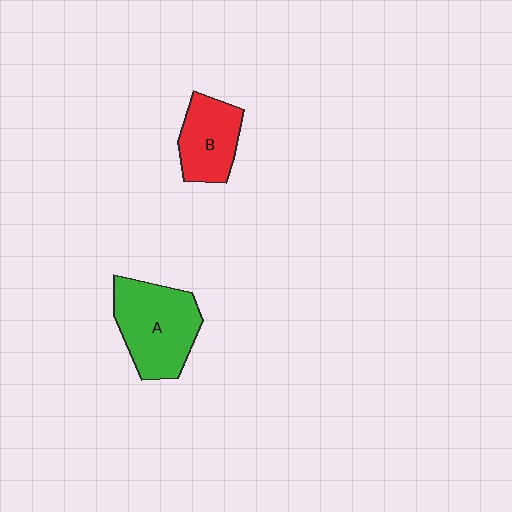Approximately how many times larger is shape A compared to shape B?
Approximately 1.5 times.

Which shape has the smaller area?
Shape B (red).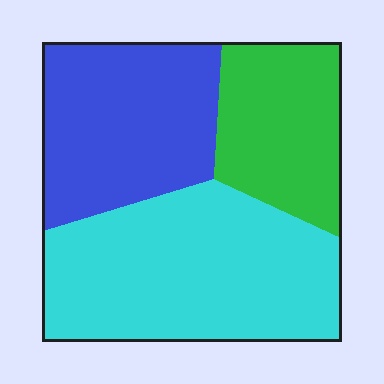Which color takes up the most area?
Cyan, at roughly 45%.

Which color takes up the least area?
Green, at roughly 25%.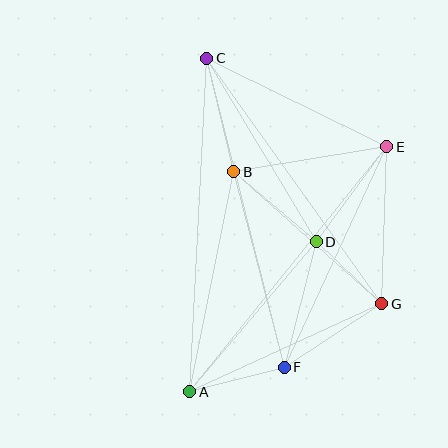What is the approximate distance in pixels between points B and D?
The distance between B and D is approximately 108 pixels.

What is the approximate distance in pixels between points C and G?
The distance between C and G is approximately 302 pixels.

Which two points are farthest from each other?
Points A and C are farthest from each other.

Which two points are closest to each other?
Points D and G are closest to each other.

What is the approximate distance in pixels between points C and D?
The distance between C and D is approximately 214 pixels.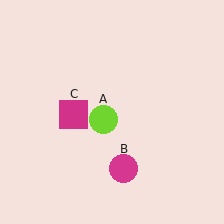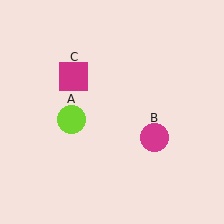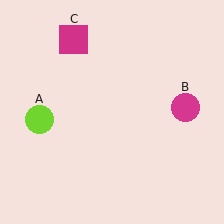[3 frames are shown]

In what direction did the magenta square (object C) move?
The magenta square (object C) moved up.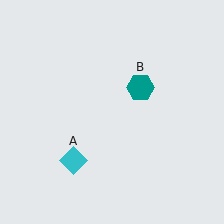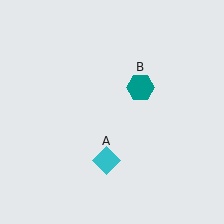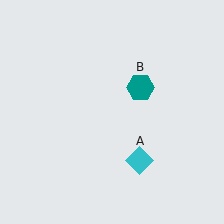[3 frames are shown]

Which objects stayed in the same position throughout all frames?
Teal hexagon (object B) remained stationary.